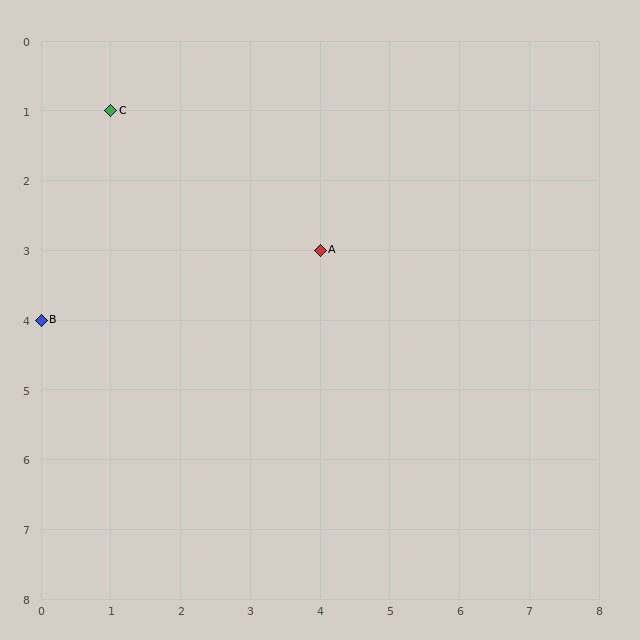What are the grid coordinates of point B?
Point B is at grid coordinates (0, 4).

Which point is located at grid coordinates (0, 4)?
Point B is at (0, 4).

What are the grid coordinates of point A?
Point A is at grid coordinates (4, 3).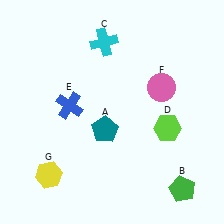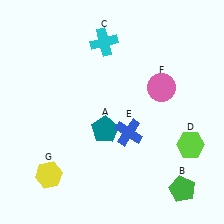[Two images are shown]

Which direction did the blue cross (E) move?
The blue cross (E) moved right.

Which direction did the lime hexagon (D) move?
The lime hexagon (D) moved right.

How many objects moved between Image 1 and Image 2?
2 objects moved between the two images.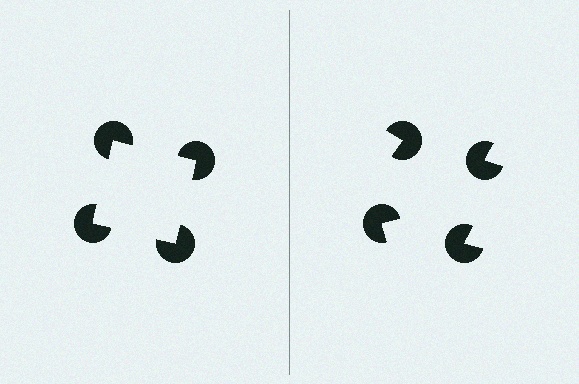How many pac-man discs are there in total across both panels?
8 — 4 on each side.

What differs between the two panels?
The pac-man discs are positioned identically on both sides; only the wedge orientations differ. On the left they align to a square; on the right they are misaligned.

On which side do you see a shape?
An illusory square appears on the left side. On the right side the wedge cuts are rotated, so no coherent shape forms.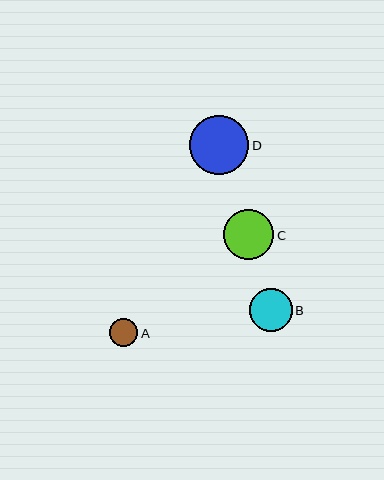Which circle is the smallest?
Circle A is the smallest with a size of approximately 28 pixels.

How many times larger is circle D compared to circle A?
Circle D is approximately 2.1 times the size of circle A.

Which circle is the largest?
Circle D is the largest with a size of approximately 60 pixels.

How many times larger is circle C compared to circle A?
Circle C is approximately 1.8 times the size of circle A.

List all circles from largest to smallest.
From largest to smallest: D, C, B, A.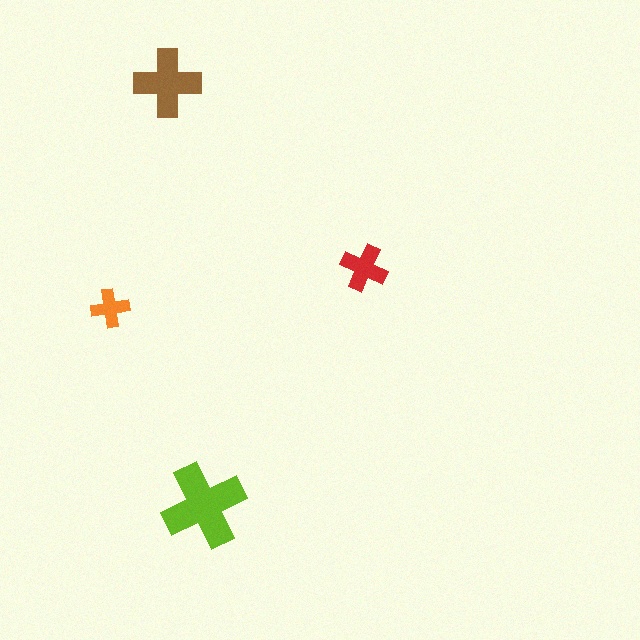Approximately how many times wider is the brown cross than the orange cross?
About 2 times wider.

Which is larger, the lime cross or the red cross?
The lime one.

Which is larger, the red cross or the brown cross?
The brown one.